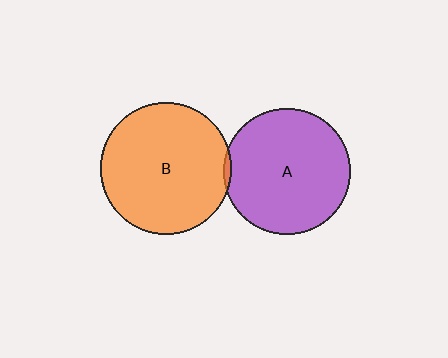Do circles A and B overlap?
Yes.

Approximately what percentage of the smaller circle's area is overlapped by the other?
Approximately 5%.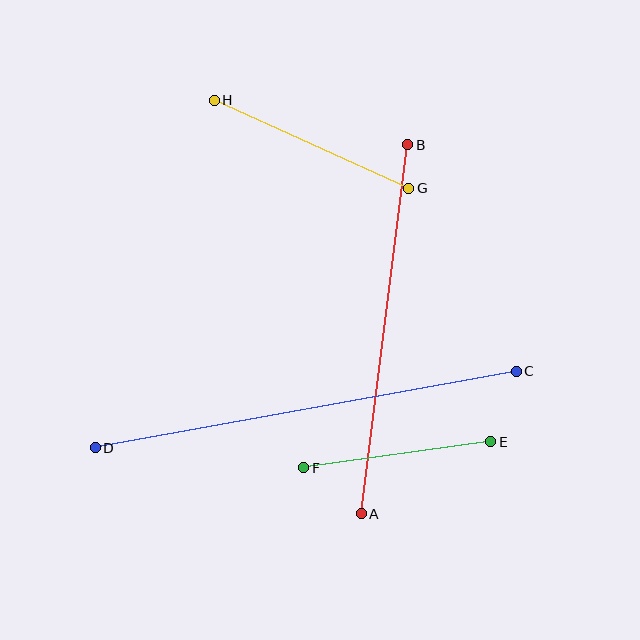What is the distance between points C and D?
The distance is approximately 428 pixels.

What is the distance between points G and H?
The distance is approximately 214 pixels.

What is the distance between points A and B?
The distance is approximately 372 pixels.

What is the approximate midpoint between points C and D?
The midpoint is at approximately (306, 409) pixels.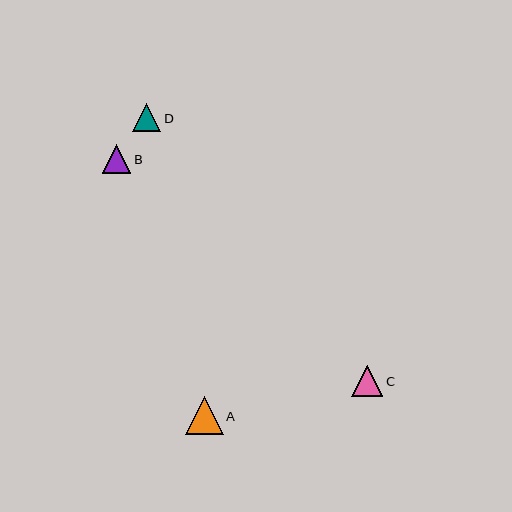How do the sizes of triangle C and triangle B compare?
Triangle C and triangle B are approximately the same size.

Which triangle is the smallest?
Triangle D is the smallest with a size of approximately 28 pixels.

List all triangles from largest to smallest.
From largest to smallest: A, C, B, D.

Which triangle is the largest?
Triangle A is the largest with a size of approximately 38 pixels.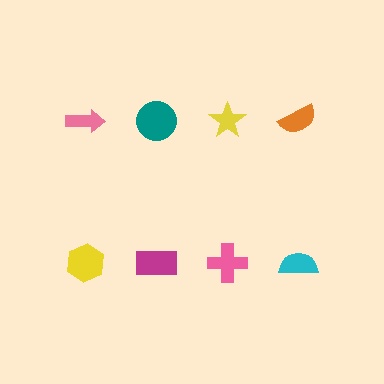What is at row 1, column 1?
A pink arrow.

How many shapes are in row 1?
4 shapes.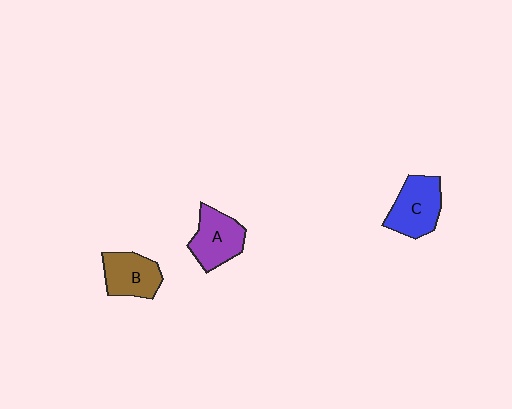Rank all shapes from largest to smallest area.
From largest to smallest: C (blue), A (purple), B (brown).